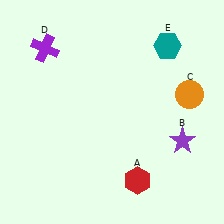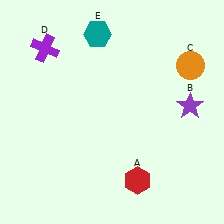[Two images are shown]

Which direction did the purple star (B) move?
The purple star (B) moved up.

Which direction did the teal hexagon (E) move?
The teal hexagon (E) moved left.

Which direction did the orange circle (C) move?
The orange circle (C) moved up.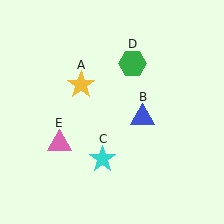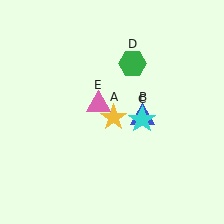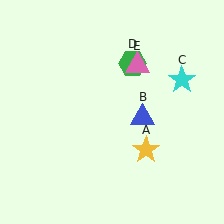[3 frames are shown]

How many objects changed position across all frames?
3 objects changed position: yellow star (object A), cyan star (object C), pink triangle (object E).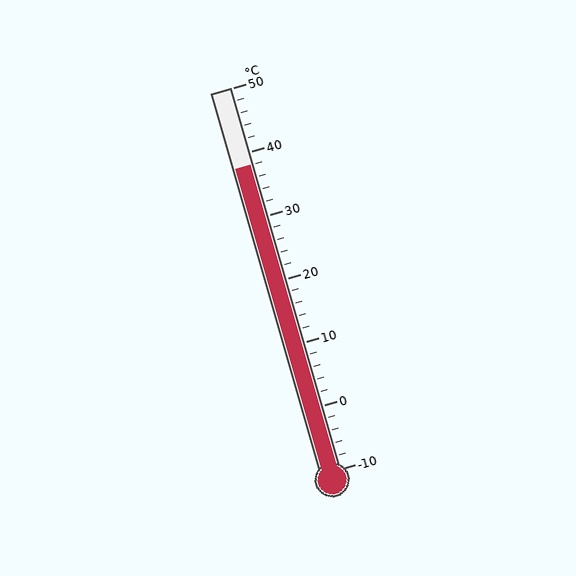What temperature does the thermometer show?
The thermometer shows approximately 38°C.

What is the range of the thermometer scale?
The thermometer scale ranges from -10°C to 50°C.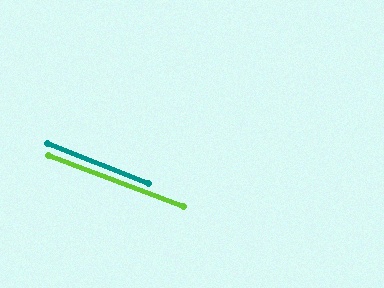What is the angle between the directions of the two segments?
Approximately 1 degree.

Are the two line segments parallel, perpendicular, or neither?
Parallel — their directions differ by only 1.2°.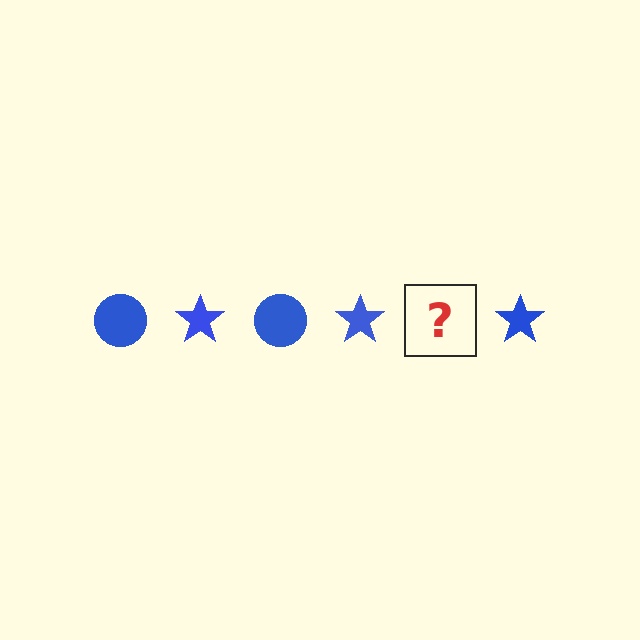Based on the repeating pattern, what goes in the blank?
The blank should be a blue circle.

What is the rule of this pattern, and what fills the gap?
The rule is that the pattern cycles through circle, star shapes in blue. The gap should be filled with a blue circle.